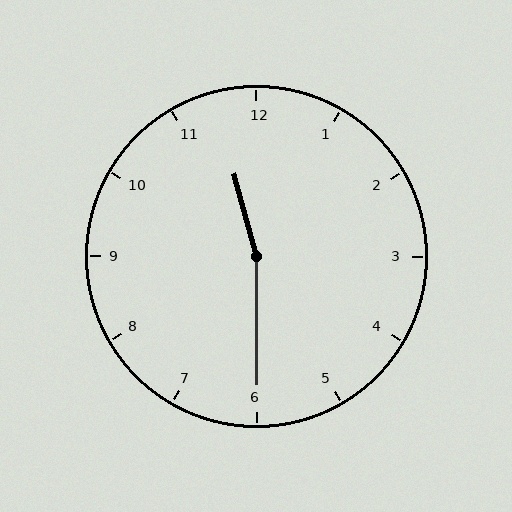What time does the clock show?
11:30.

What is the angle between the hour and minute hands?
Approximately 165 degrees.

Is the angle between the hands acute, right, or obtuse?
It is obtuse.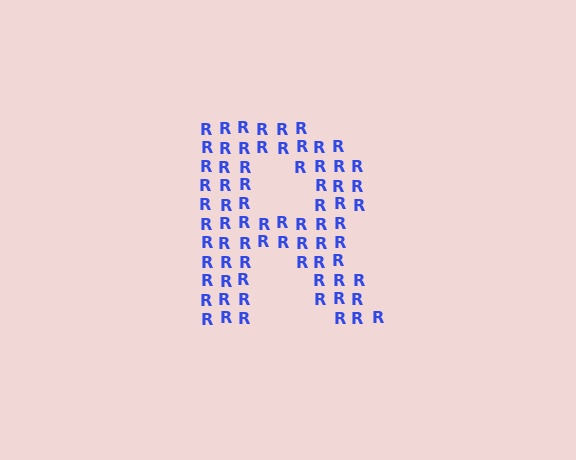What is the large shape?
The large shape is the letter R.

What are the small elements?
The small elements are letter R's.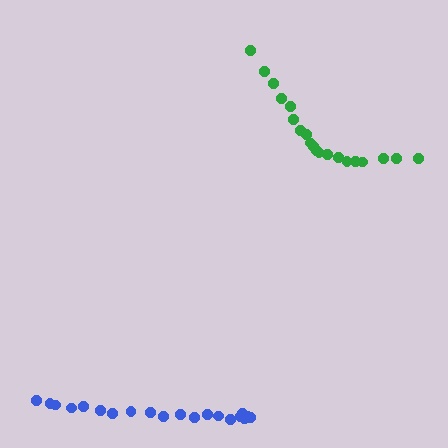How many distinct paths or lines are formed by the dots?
There are 2 distinct paths.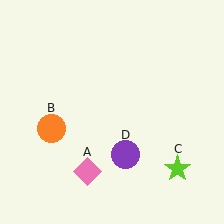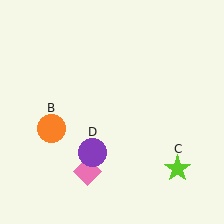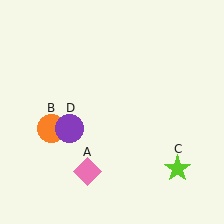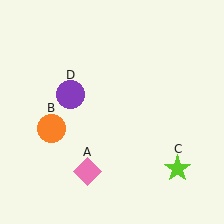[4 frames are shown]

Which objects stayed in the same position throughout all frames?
Pink diamond (object A) and orange circle (object B) and lime star (object C) remained stationary.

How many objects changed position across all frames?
1 object changed position: purple circle (object D).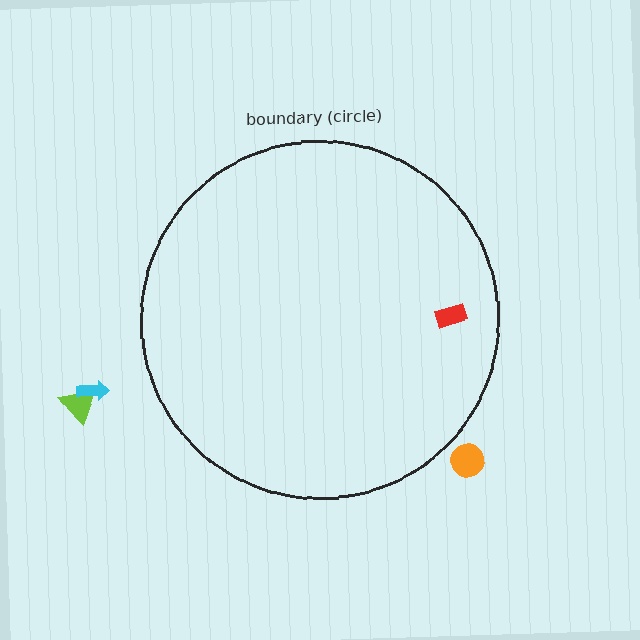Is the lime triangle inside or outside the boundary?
Outside.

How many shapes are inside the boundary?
1 inside, 3 outside.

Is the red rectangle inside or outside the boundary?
Inside.